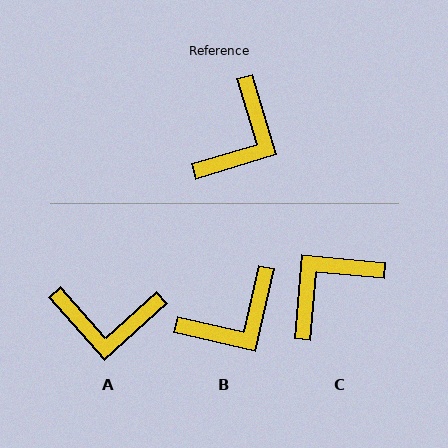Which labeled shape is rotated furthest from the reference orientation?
C, about 158 degrees away.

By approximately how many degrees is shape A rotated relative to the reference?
Approximately 65 degrees clockwise.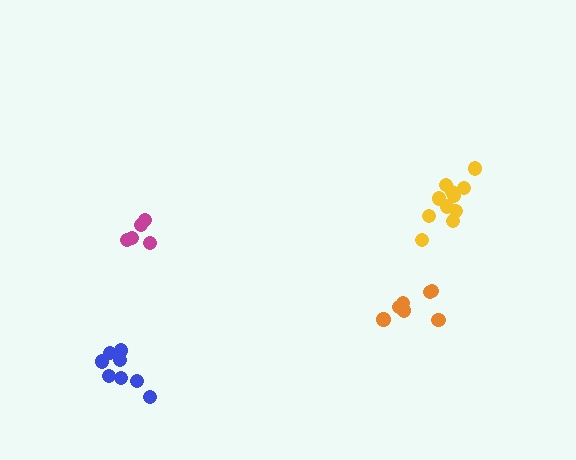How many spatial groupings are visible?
There are 4 spatial groupings.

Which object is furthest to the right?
The yellow cluster is rightmost.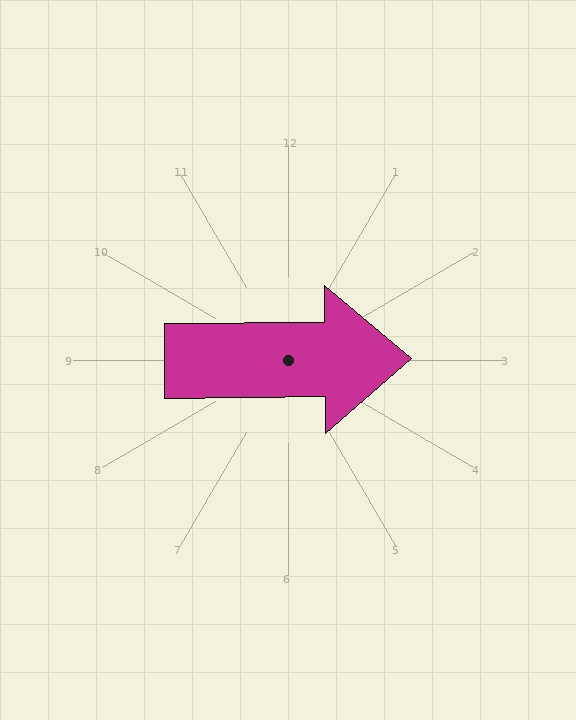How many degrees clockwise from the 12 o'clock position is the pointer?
Approximately 90 degrees.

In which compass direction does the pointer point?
East.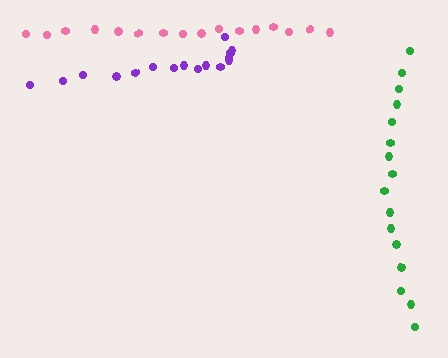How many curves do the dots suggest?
There are 3 distinct paths.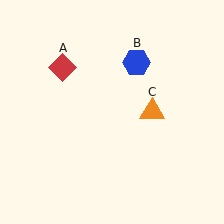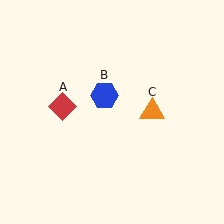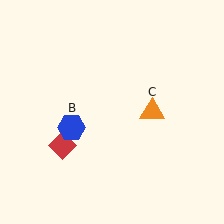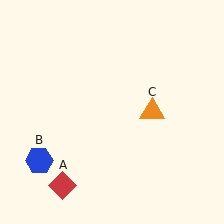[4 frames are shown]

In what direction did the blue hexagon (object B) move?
The blue hexagon (object B) moved down and to the left.